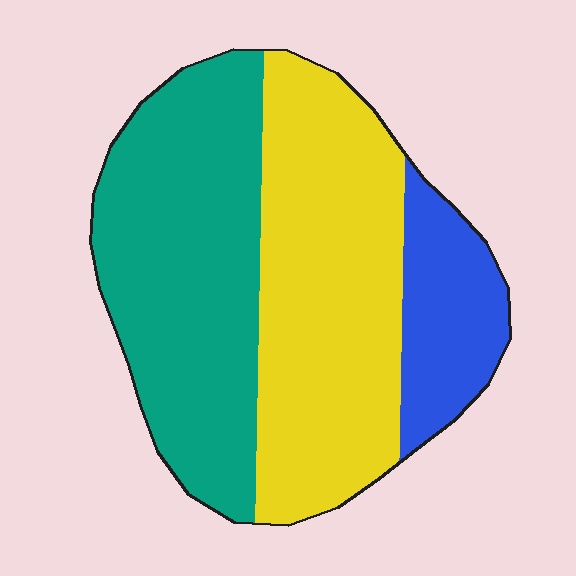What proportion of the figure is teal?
Teal takes up about two fifths (2/5) of the figure.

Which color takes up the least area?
Blue, at roughly 15%.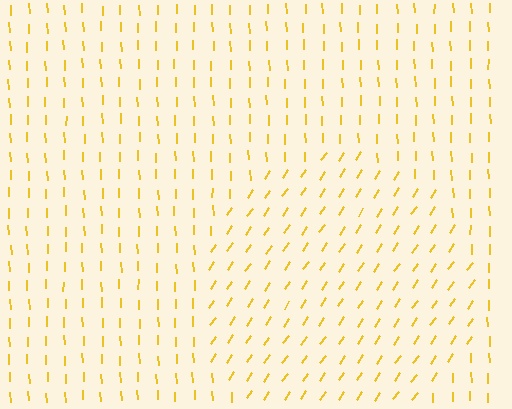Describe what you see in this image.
The image is filled with small yellow line segments. A circle region in the image has lines oriented differently from the surrounding lines, creating a visible texture boundary.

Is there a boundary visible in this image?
Yes, there is a texture boundary formed by a change in line orientation.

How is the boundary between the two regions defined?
The boundary is defined purely by a change in line orientation (approximately 36 degrees difference). All lines are the same color and thickness.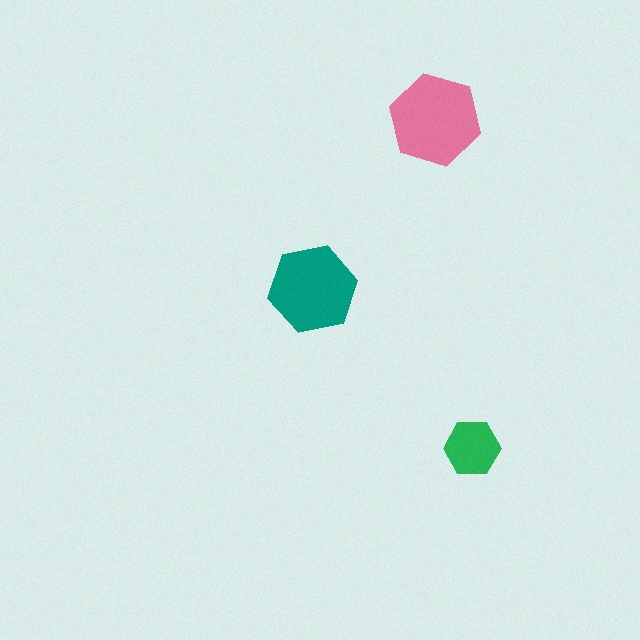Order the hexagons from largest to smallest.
the pink one, the teal one, the green one.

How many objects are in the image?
There are 3 objects in the image.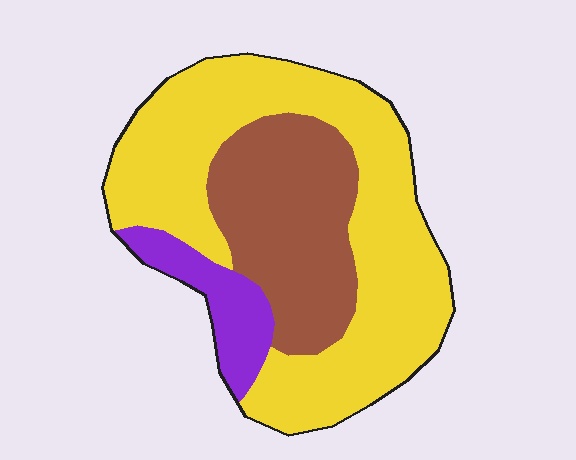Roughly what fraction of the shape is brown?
Brown takes up about one third (1/3) of the shape.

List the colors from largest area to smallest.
From largest to smallest: yellow, brown, purple.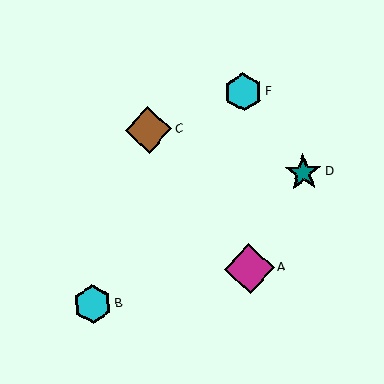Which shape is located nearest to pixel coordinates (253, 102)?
The cyan hexagon (labeled F) at (243, 92) is nearest to that location.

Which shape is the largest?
The magenta diamond (labeled A) is the largest.